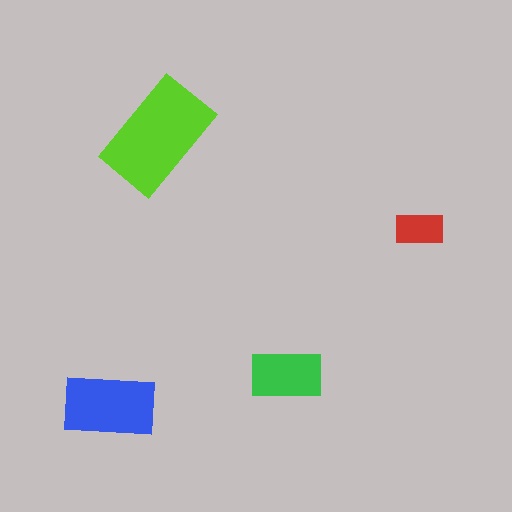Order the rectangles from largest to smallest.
the lime one, the blue one, the green one, the red one.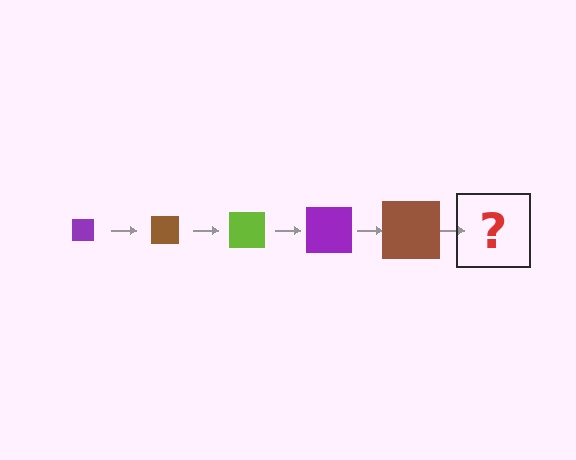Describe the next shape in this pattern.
It should be a lime square, larger than the previous one.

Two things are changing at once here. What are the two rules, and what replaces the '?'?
The two rules are that the square grows larger each step and the color cycles through purple, brown, and lime. The '?' should be a lime square, larger than the previous one.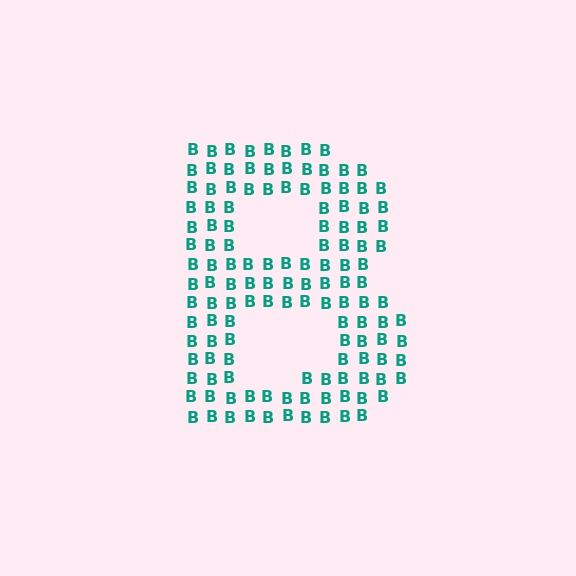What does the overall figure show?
The overall figure shows the letter B.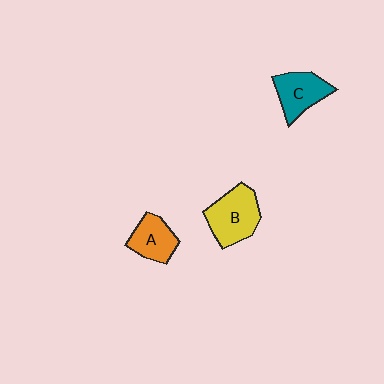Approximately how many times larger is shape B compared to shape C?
Approximately 1.3 times.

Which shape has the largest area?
Shape B (yellow).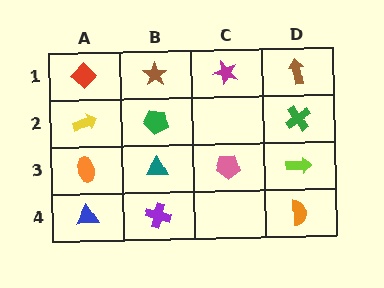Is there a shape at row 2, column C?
No, that cell is empty.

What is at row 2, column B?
A green pentagon.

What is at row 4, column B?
A purple cross.